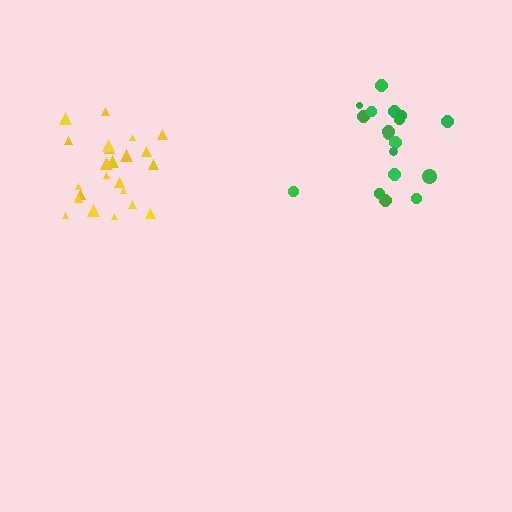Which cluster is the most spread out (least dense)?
Green.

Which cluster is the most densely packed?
Yellow.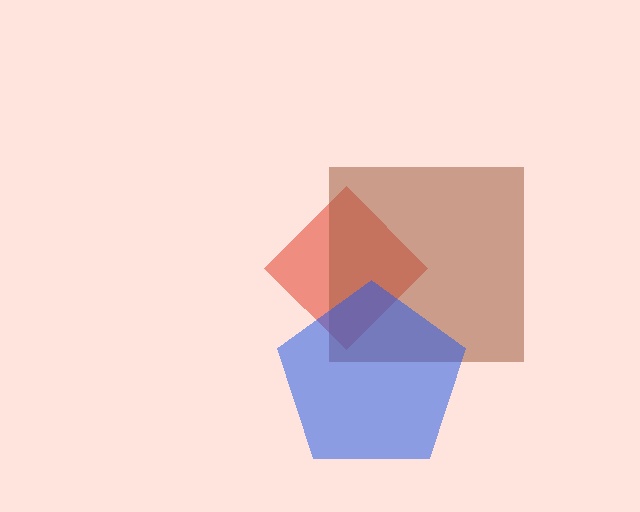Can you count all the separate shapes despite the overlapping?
Yes, there are 3 separate shapes.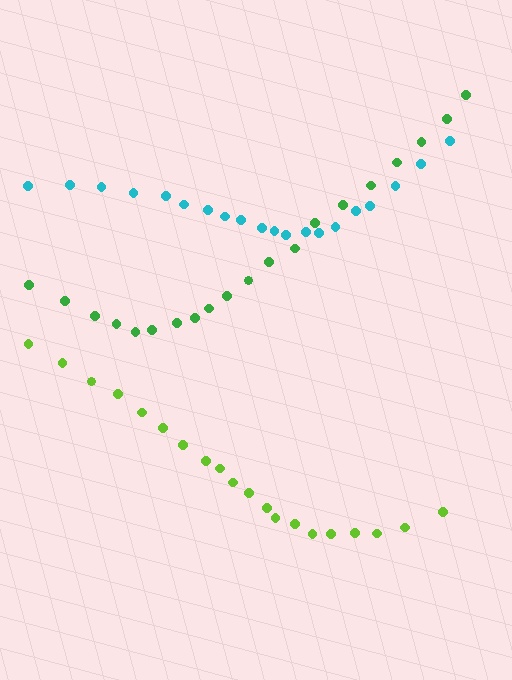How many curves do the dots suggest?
There are 3 distinct paths.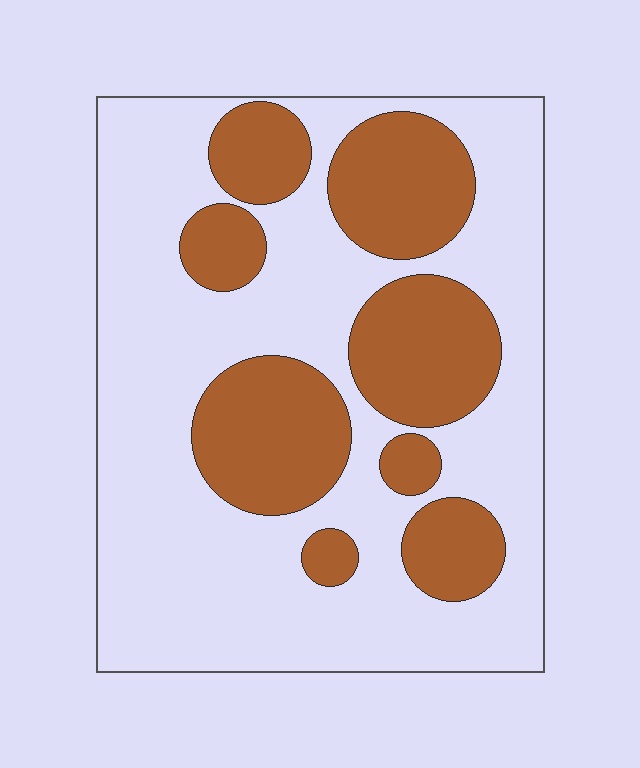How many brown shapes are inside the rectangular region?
8.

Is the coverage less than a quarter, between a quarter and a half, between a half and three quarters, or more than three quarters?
Between a quarter and a half.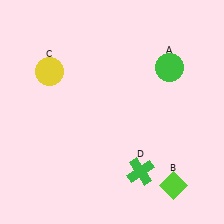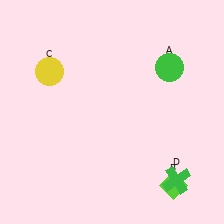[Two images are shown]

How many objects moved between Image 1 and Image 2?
1 object moved between the two images.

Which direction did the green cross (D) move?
The green cross (D) moved right.